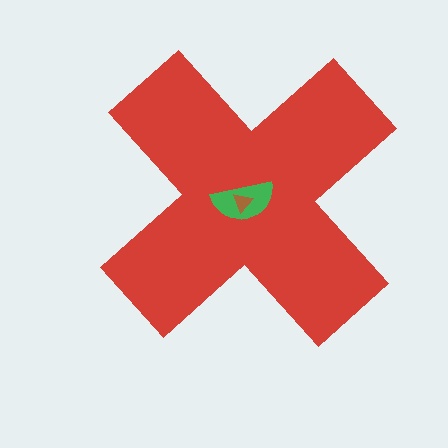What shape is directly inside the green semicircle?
The brown triangle.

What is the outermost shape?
The red cross.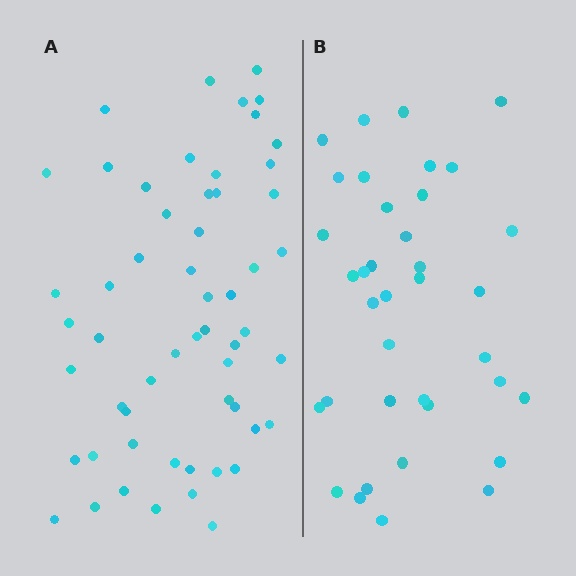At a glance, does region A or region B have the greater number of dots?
Region A (the left region) has more dots.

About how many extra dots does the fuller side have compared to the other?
Region A has approximately 20 more dots than region B.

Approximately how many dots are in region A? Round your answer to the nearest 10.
About 60 dots. (The exact count is 56, which rounds to 60.)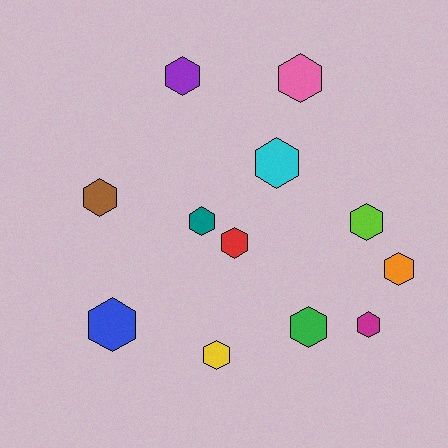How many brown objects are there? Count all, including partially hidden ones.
There is 1 brown object.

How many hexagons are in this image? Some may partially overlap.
There are 12 hexagons.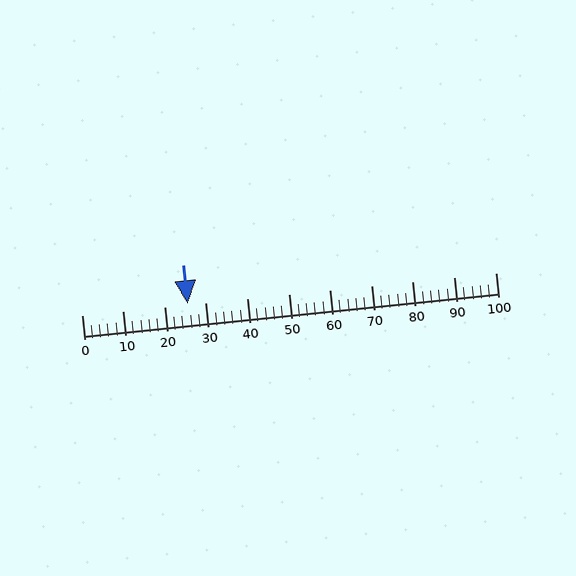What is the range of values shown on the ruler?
The ruler shows values from 0 to 100.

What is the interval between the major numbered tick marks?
The major tick marks are spaced 10 units apart.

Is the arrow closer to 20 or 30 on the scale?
The arrow is closer to 30.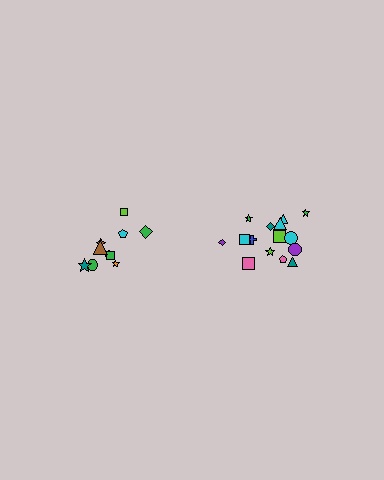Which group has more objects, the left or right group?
The right group.